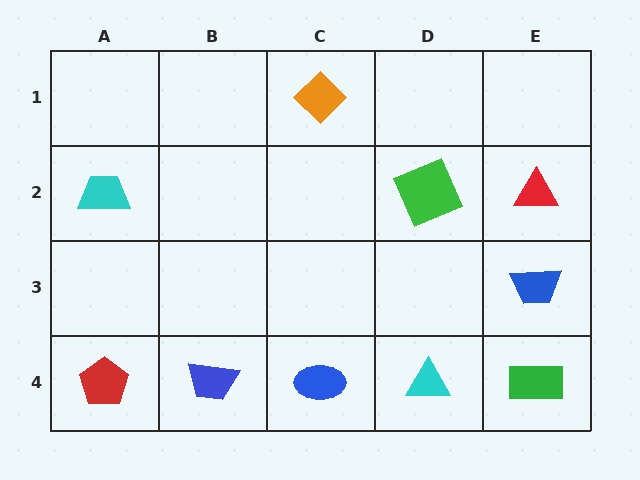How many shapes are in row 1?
1 shape.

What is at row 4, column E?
A green rectangle.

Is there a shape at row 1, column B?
No, that cell is empty.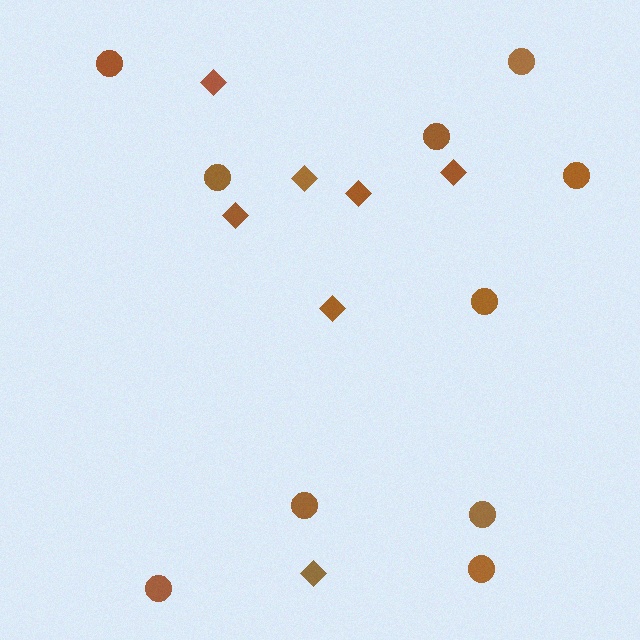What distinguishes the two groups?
There are 2 groups: one group of diamonds (7) and one group of circles (10).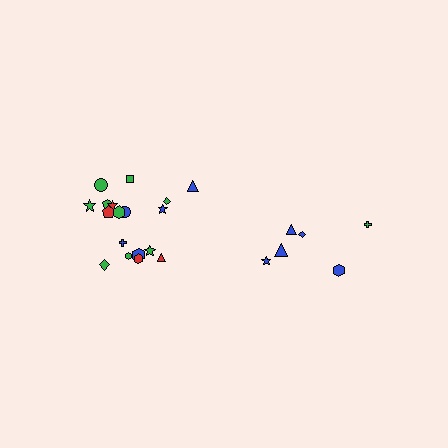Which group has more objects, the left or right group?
The left group.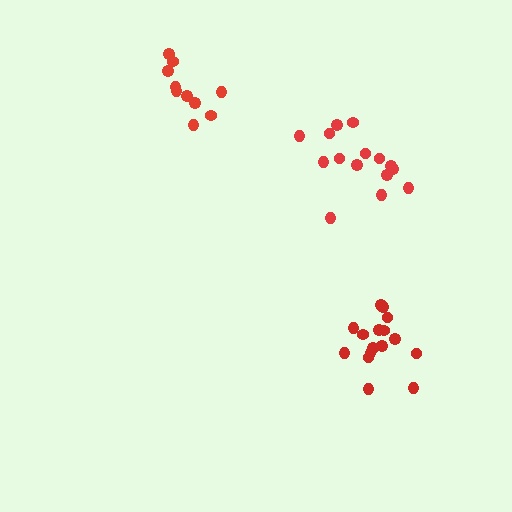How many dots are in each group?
Group 1: 15 dots, Group 2: 10 dots, Group 3: 16 dots (41 total).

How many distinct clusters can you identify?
There are 3 distinct clusters.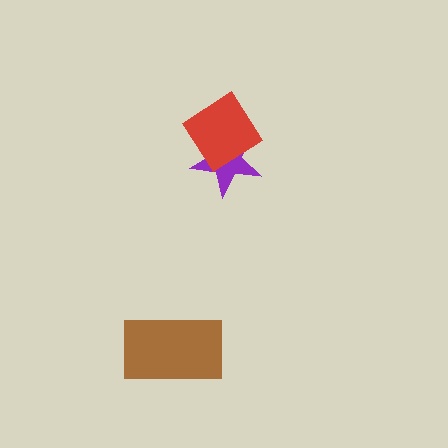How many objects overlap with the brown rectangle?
0 objects overlap with the brown rectangle.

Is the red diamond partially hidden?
No, no other shape covers it.